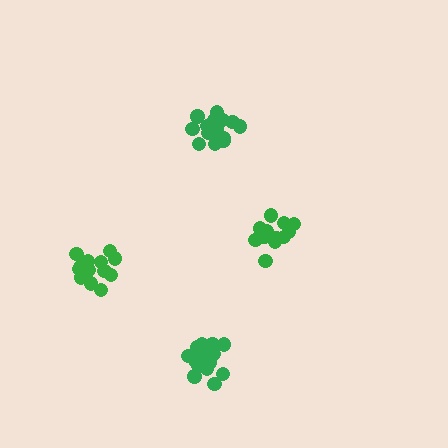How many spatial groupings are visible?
There are 4 spatial groupings.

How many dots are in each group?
Group 1: 14 dots, Group 2: 18 dots, Group 3: 14 dots, Group 4: 20 dots (66 total).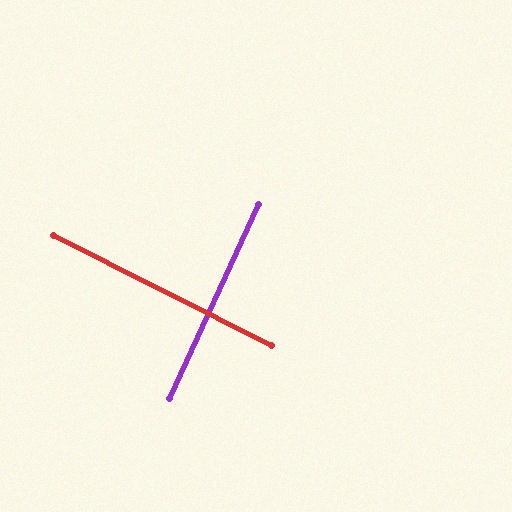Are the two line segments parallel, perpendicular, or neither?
Perpendicular — they meet at approximately 88°.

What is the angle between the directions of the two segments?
Approximately 88 degrees.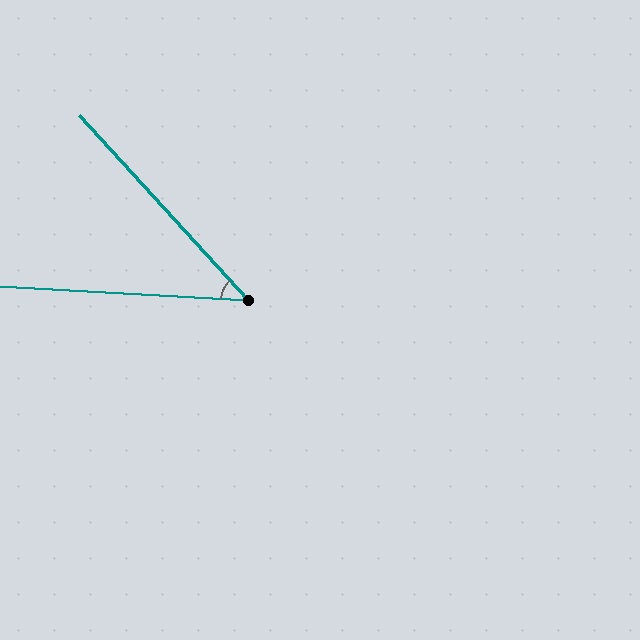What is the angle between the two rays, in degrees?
Approximately 44 degrees.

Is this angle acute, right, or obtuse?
It is acute.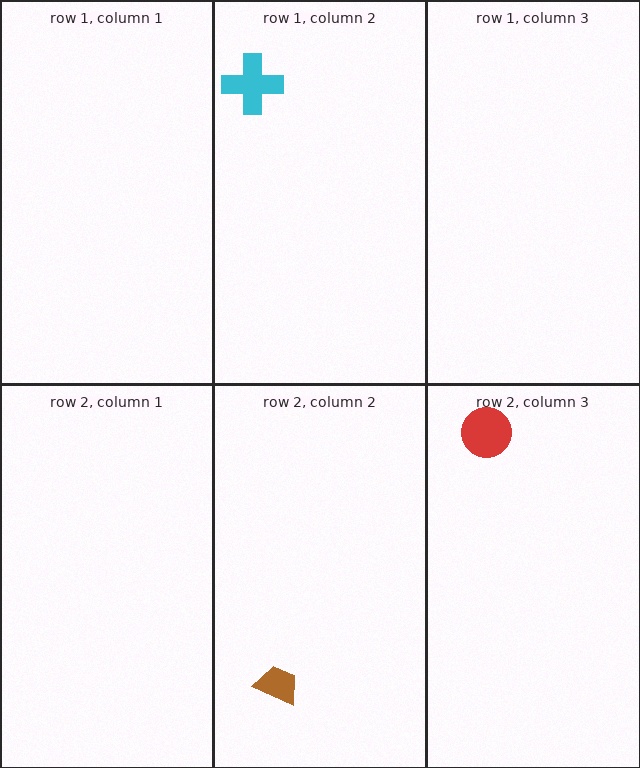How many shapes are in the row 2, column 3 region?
1.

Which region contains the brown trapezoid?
The row 2, column 2 region.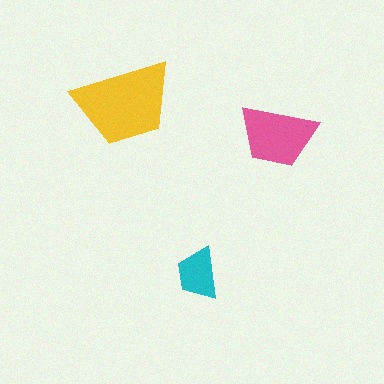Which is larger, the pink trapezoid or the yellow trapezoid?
The yellow one.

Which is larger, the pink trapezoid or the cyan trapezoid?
The pink one.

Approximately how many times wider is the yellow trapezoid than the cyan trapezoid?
About 2 times wider.